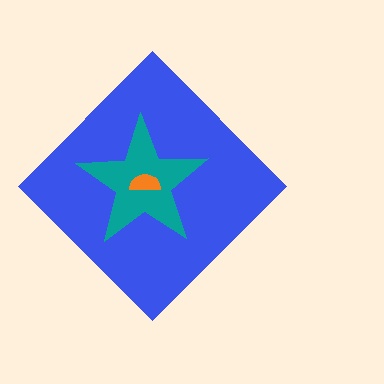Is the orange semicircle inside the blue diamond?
Yes.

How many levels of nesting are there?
3.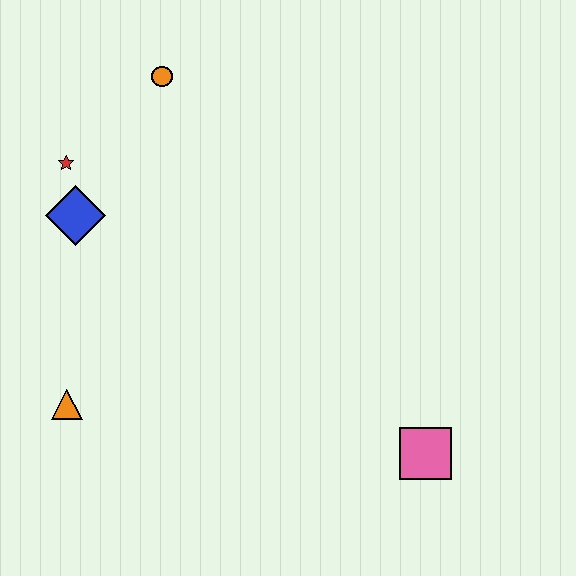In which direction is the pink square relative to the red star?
The pink square is to the right of the red star.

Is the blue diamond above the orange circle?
No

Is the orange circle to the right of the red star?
Yes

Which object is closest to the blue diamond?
The red star is closest to the blue diamond.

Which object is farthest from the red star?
The pink square is farthest from the red star.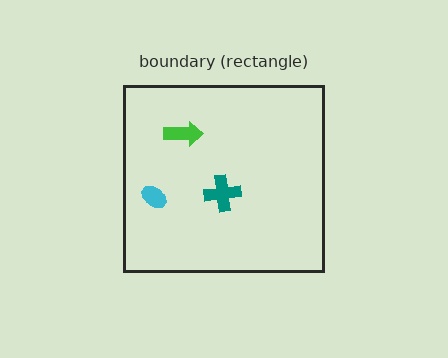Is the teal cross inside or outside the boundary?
Inside.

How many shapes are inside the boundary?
3 inside, 0 outside.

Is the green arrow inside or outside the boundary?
Inside.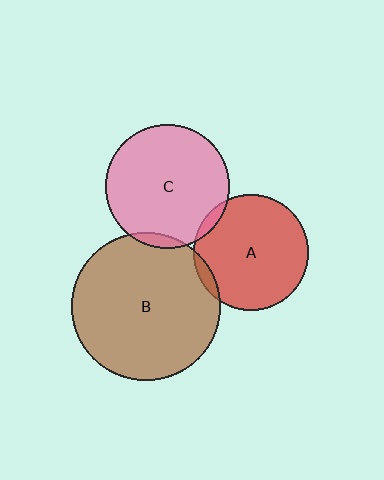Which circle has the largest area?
Circle B (brown).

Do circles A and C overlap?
Yes.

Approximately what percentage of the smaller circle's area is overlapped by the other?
Approximately 5%.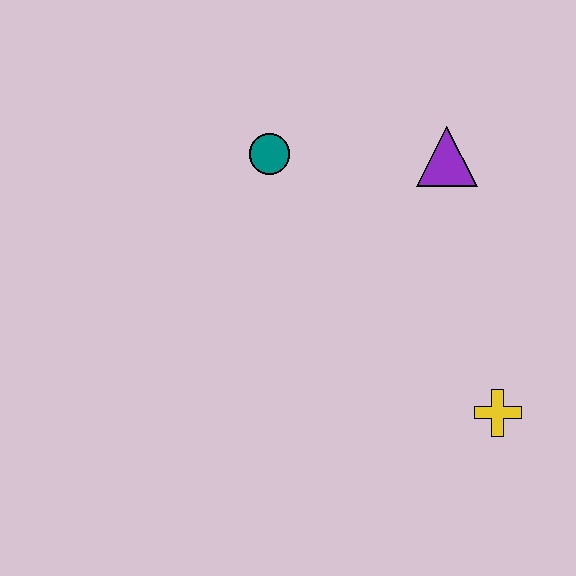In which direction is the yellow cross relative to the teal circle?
The yellow cross is below the teal circle.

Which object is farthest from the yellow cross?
The teal circle is farthest from the yellow cross.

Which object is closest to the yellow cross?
The purple triangle is closest to the yellow cross.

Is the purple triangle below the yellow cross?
No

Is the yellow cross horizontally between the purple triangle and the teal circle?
No